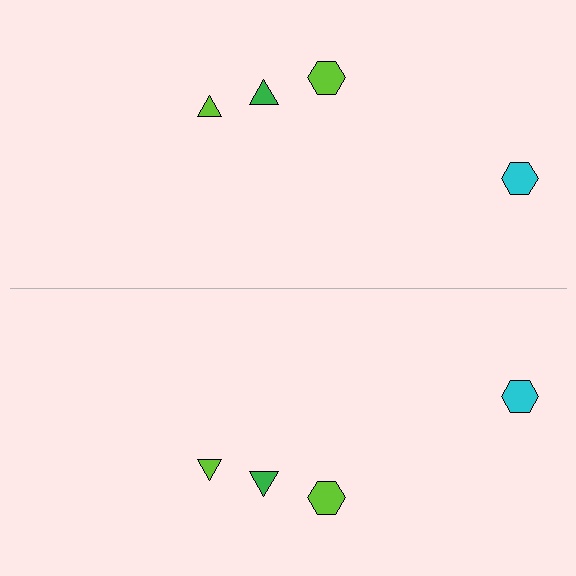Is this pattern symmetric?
Yes, this pattern has bilateral (reflection) symmetry.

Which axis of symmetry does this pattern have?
The pattern has a horizontal axis of symmetry running through the center of the image.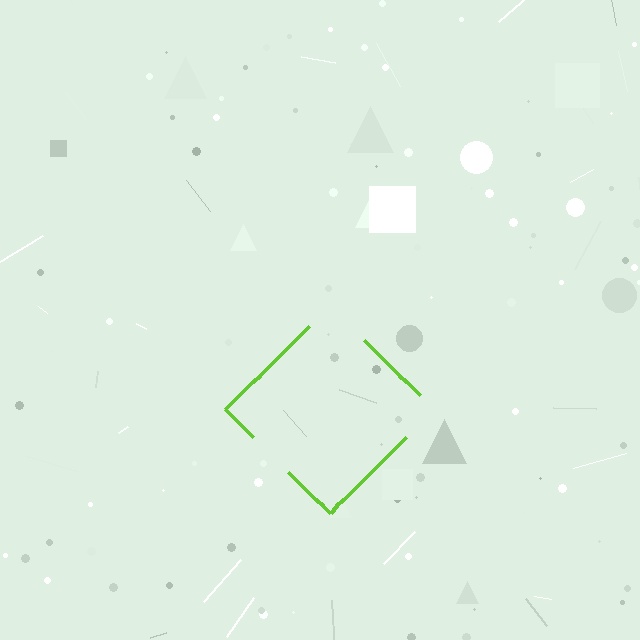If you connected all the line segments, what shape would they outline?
They would outline a diamond.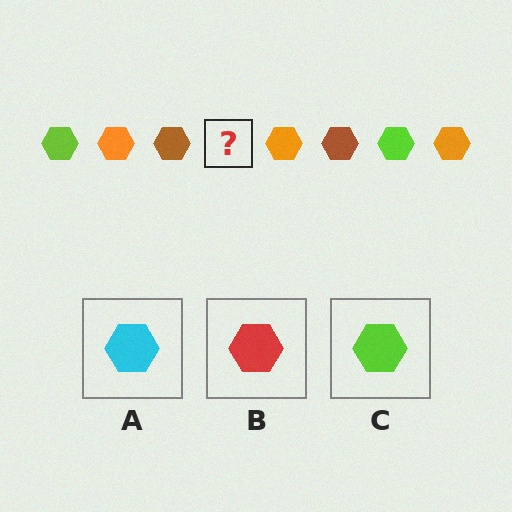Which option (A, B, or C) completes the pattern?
C.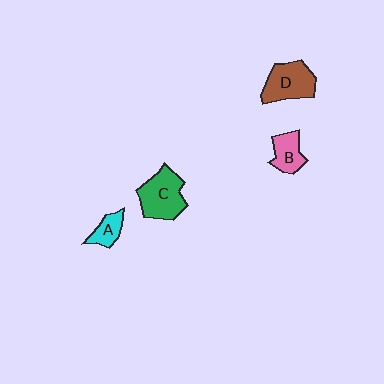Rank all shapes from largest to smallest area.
From largest to smallest: C (green), D (brown), B (pink), A (cyan).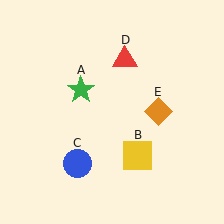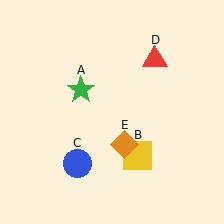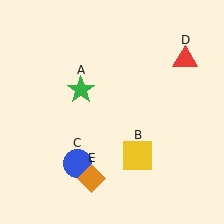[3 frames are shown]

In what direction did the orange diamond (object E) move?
The orange diamond (object E) moved down and to the left.